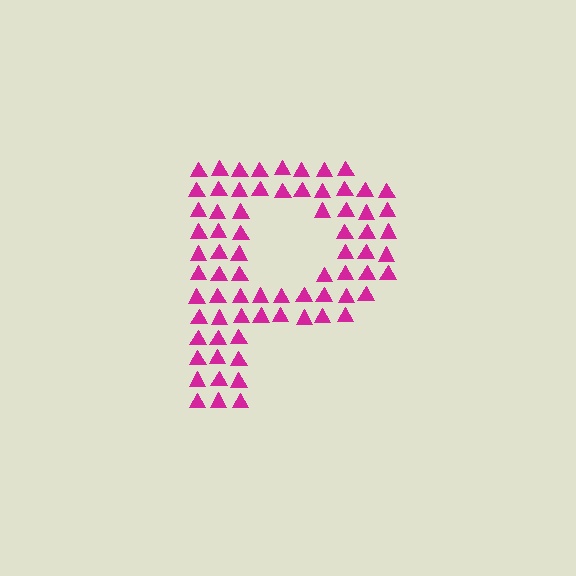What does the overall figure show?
The overall figure shows the letter P.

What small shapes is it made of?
It is made of small triangles.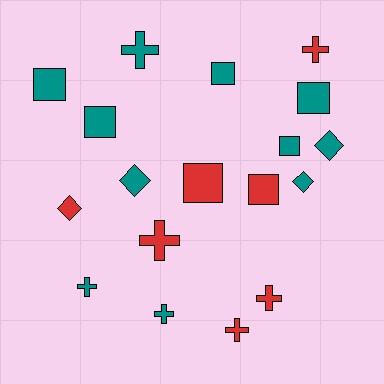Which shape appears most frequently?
Cross, with 7 objects.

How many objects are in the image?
There are 18 objects.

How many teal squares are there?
There are 5 teal squares.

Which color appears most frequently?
Teal, with 11 objects.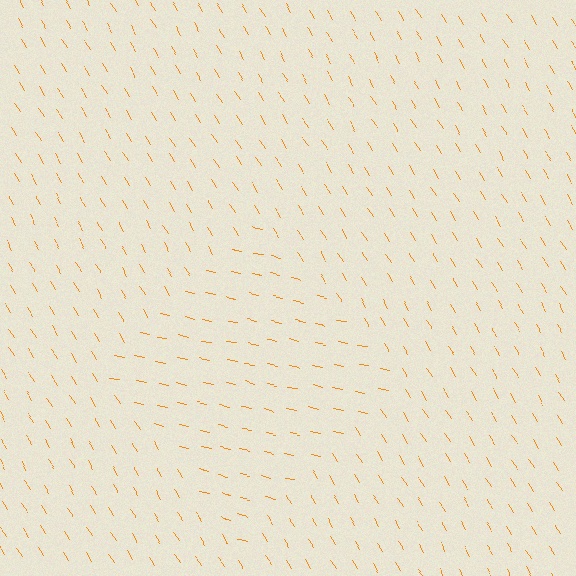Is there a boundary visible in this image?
Yes, there is a texture boundary formed by a change in line orientation.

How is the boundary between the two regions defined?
The boundary is defined purely by a change in line orientation (approximately 45 degrees difference). All lines are the same color and thickness.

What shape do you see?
I see a diamond.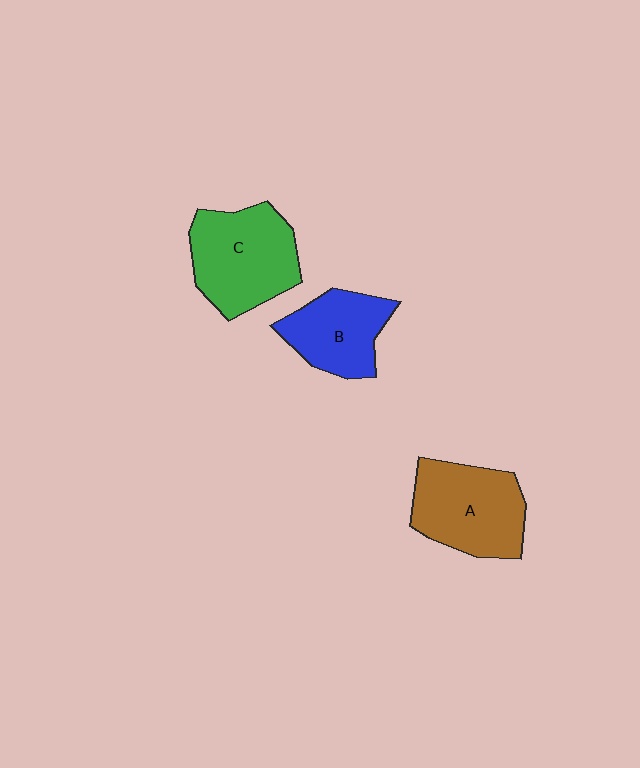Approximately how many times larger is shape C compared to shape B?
Approximately 1.4 times.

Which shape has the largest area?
Shape C (green).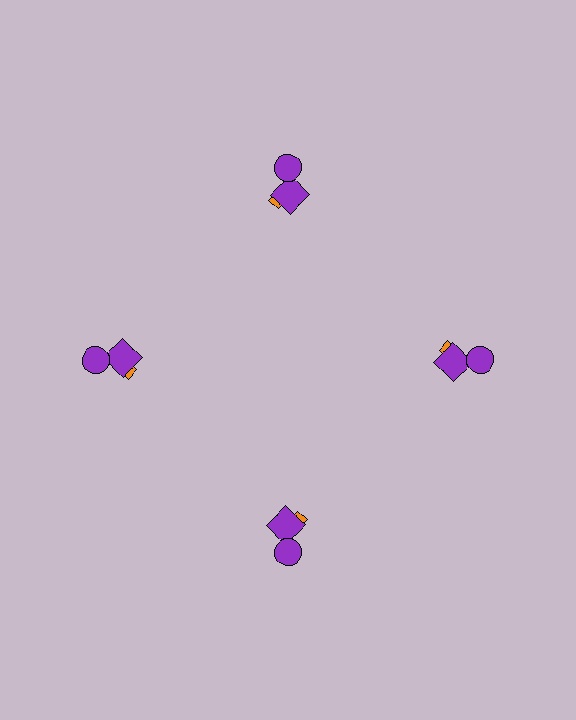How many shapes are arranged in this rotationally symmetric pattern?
There are 12 shapes, arranged in 4 groups of 3.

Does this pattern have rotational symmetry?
Yes, this pattern has 4-fold rotational symmetry. It looks the same after rotating 90 degrees around the center.